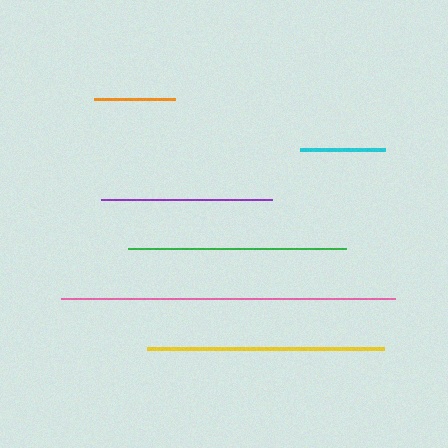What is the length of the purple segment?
The purple segment is approximately 171 pixels long.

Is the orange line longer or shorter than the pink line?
The pink line is longer than the orange line.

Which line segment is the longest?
The pink line is the longest at approximately 334 pixels.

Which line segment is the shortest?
The orange line is the shortest at approximately 81 pixels.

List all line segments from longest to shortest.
From longest to shortest: pink, yellow, green, purple, cyan, orange.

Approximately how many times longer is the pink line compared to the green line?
The pink line is approximately 1.5 times the length of the green line.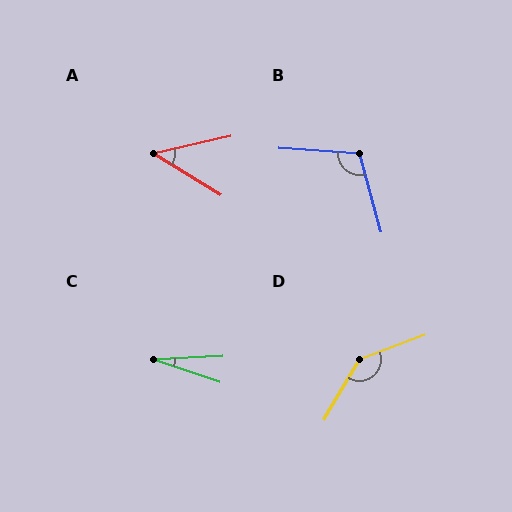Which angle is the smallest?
C, at approximately 21 degrees.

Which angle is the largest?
D, at approximately 140 degrees.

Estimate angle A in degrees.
Approximately 44 degrees.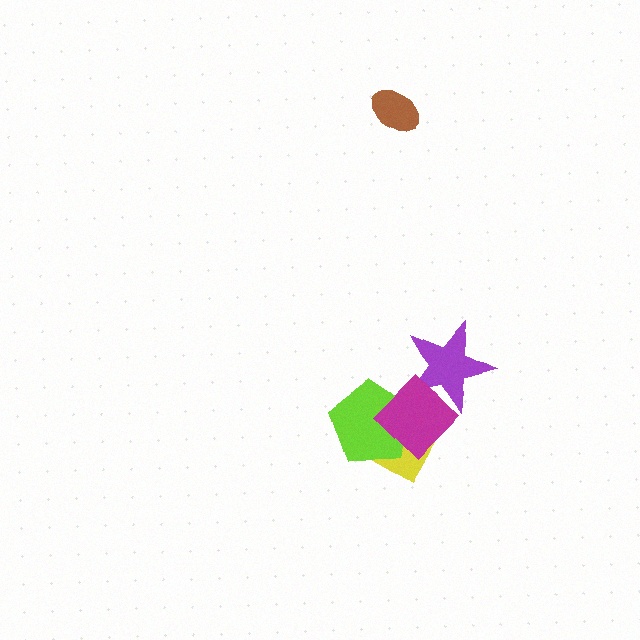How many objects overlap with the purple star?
1 object overlaps with the purple star.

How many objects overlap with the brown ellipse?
0 objects overlap with the brown ellipse.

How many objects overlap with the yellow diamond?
2 objects overlap with the yellow diamond.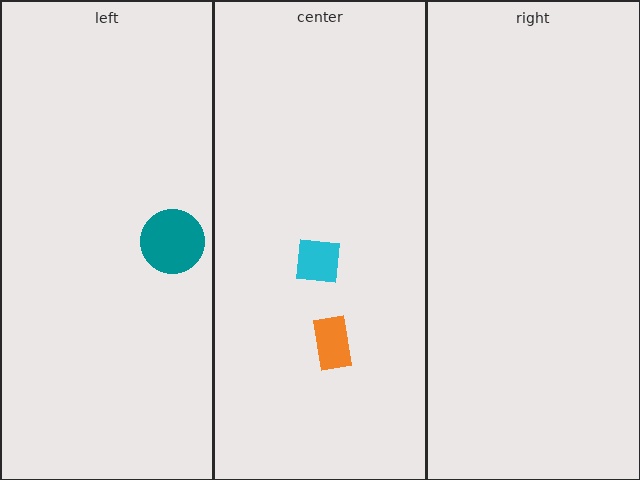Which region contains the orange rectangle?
The center region.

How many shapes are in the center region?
2.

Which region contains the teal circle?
The left region.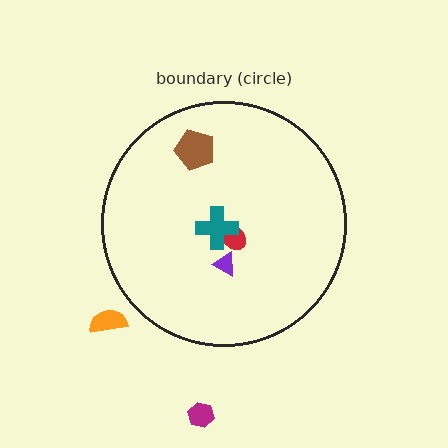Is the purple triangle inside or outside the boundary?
Inside.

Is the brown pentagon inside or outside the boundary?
Inside.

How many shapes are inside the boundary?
4 inside, 2 outside.